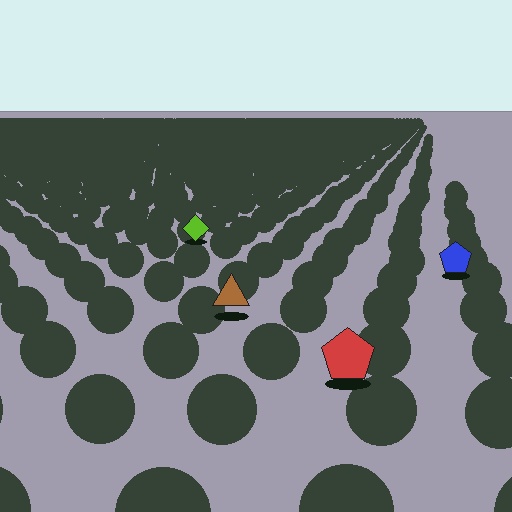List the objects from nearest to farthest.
From nearest to farthest: the red pentagon, the brown triangle, the blue pentagon, the lime diamond.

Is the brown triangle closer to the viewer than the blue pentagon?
Yes. The brown triangle is closer — you can tell from the texture gradient: the ground texture is coarser near it.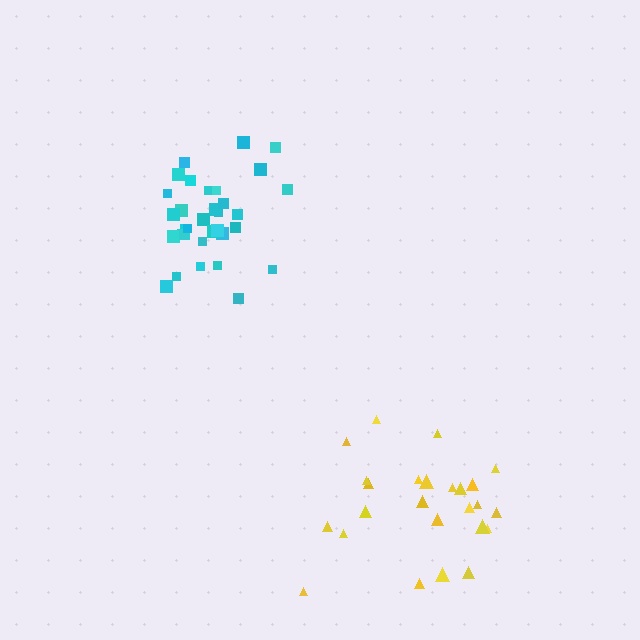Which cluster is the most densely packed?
Cyan.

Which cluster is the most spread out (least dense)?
Yellow.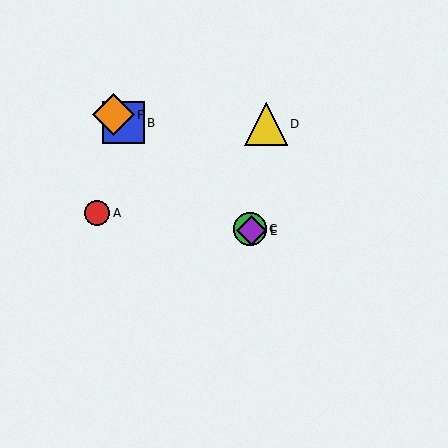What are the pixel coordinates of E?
Object E is at (252, 231).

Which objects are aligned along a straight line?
Objects B, C, E, F are aligned along a straight line.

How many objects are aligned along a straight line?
4 objects (B, C, E, F) are aligned along a straight line.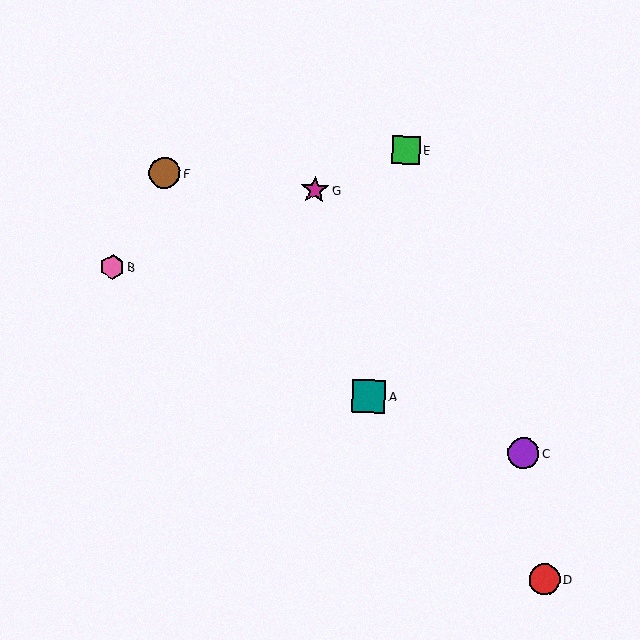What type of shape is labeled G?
Shape G is a magenta star.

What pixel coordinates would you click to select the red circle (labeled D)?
Click at (545, 579) to select the red circle D.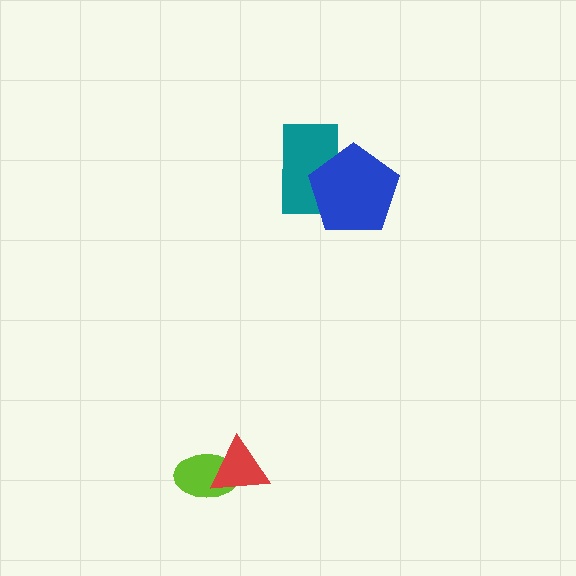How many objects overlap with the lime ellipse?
1 object overlaps with the lime ellipse.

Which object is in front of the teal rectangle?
The blue pentagon is in front of the teal rectangle.